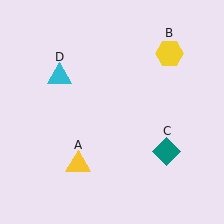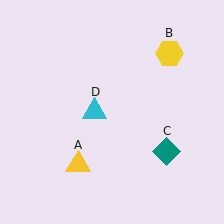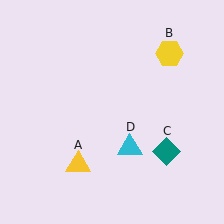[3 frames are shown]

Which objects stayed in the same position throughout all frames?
Yellow triangle (object A) and yellow hexagon (object B) and teal diamond (object C) remained stationary.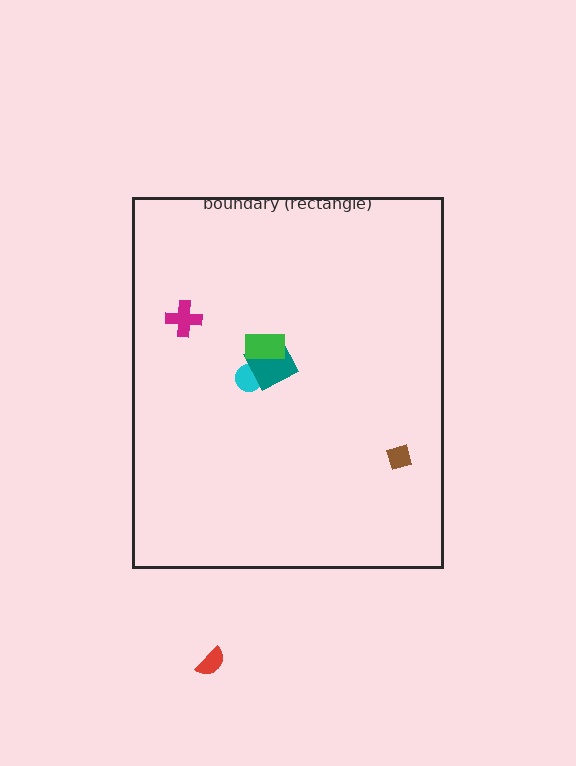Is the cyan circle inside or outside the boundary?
Inside.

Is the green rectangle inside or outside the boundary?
Inside.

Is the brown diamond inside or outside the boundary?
Inside.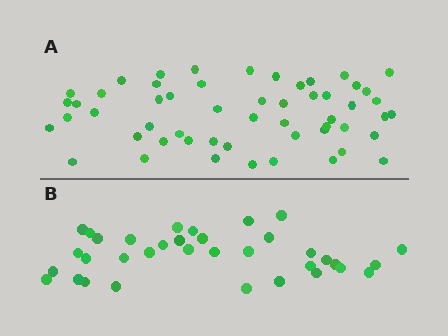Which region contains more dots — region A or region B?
Region A (the top region) has more dots.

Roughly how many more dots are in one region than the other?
Region A has approximately 20 more dots than region B.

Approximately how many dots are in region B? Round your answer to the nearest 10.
About 40 dots. (The exact count is 35, which rounds to 40.)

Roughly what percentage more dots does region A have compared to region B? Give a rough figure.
About 55% more.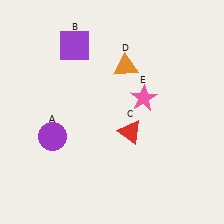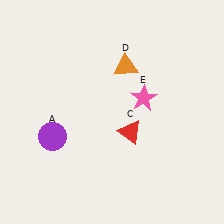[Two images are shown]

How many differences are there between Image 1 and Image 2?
There is 1 difference between the two images.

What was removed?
The purple square (B) was removed in Image 2.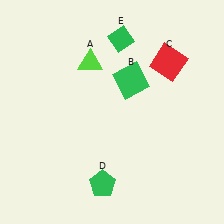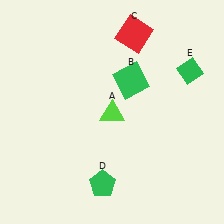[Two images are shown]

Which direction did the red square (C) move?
The red square (C) moved left.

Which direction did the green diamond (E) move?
The green diamond (E) moved right.